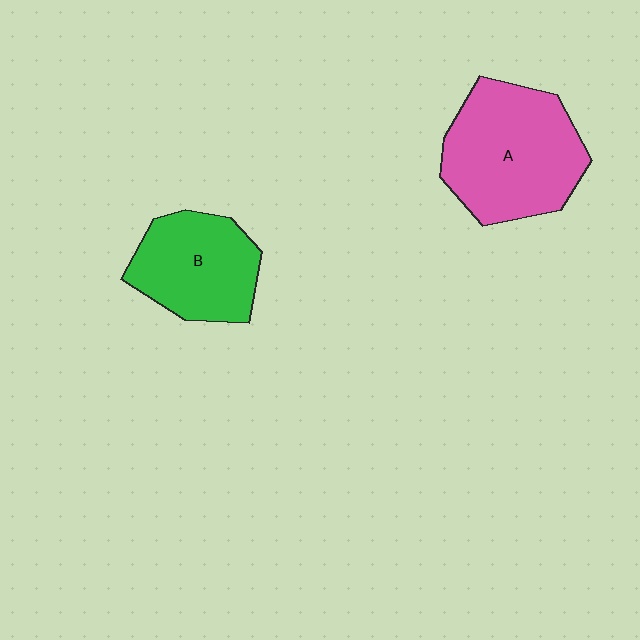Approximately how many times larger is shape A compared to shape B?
Approximately 1.4 times.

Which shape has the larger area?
Shape A (pink).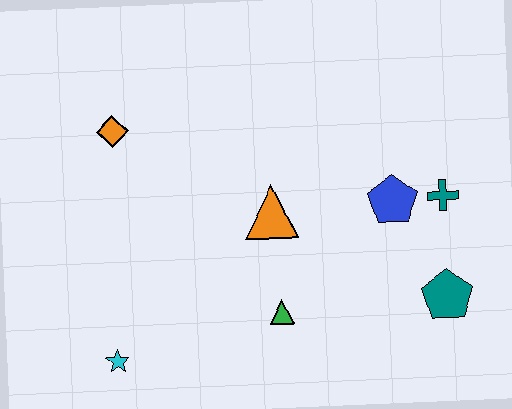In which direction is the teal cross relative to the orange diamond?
The teal cross is to the right of the orange diamond.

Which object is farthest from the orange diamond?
The teal pentagon is farthest from the orange diamond.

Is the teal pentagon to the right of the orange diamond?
Yes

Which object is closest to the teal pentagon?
The teal cross is closest to the teal pentagon.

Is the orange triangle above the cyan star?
Yes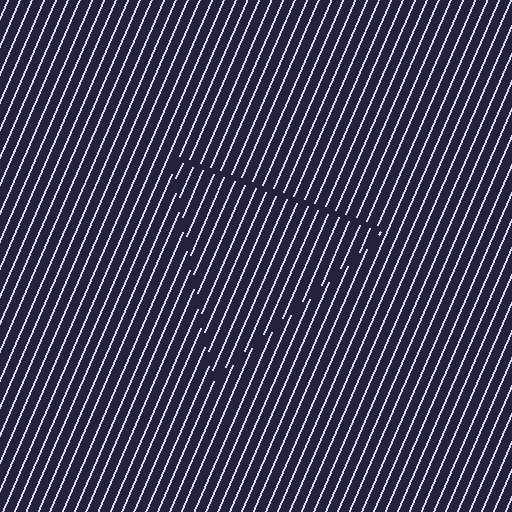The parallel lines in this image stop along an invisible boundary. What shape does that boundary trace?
An illusory triangle. The interior of the shape contains the same grating, shifted by half a period — the contour is defined by the phase discontinuity where line-ends from the inner and outer gratings abut.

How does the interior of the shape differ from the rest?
The interior of the shape contains the same grating, shifted by half a period — the contour is defined by the phase discontinuity where line-ends from the inner and outer gratings abut.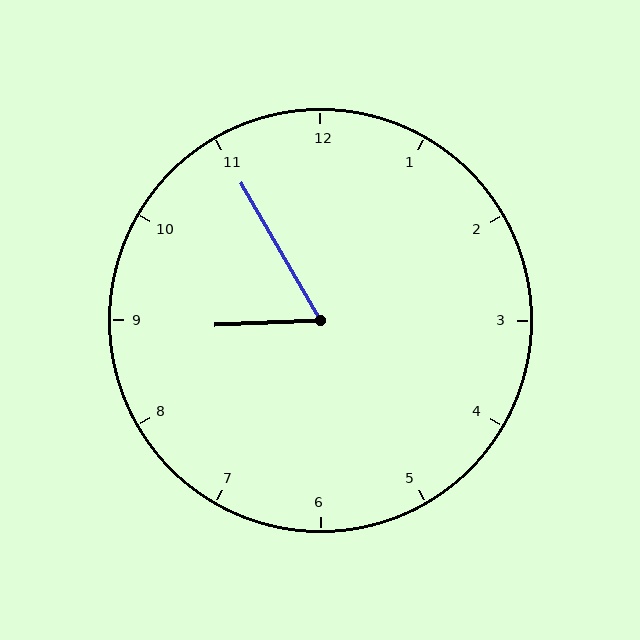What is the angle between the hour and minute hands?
Approximately 62 degrees.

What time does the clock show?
8:55.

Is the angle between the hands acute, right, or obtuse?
It is acute.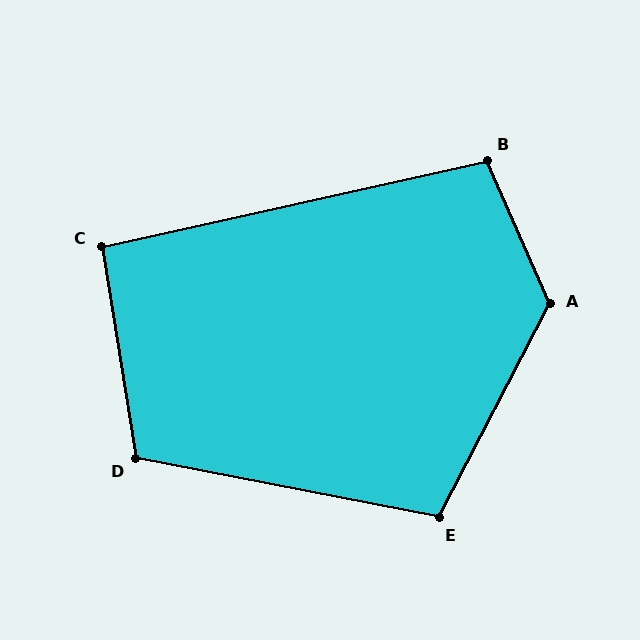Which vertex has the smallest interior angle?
C, at approximately 93 degrees.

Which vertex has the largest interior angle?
A, at approximately 129 degrees.